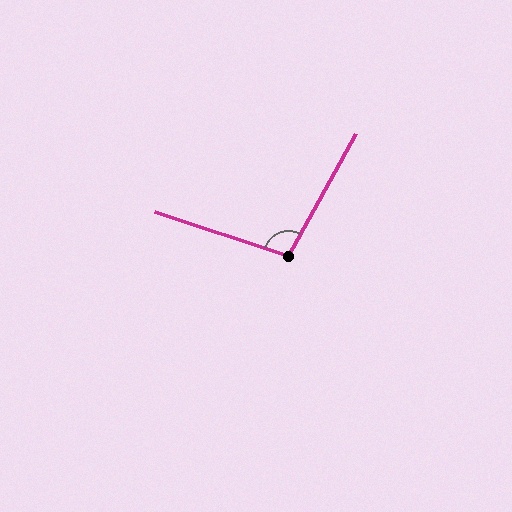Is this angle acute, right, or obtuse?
It is obtuse.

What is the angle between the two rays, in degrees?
Approximately 101 degrees.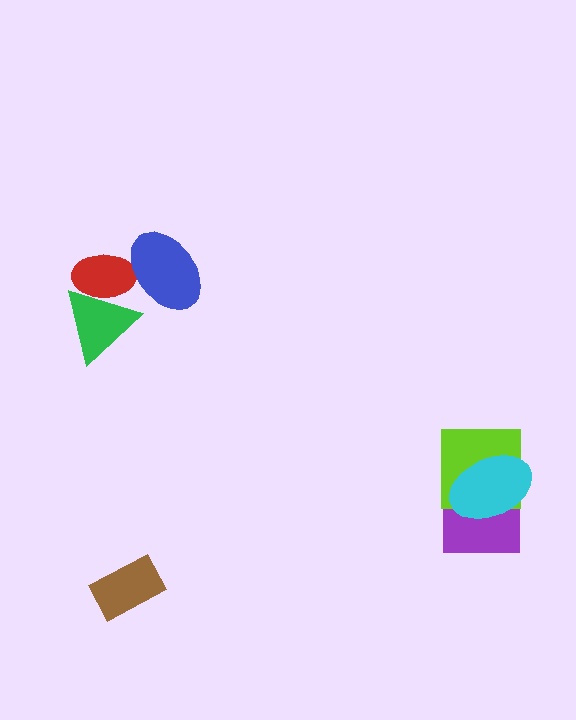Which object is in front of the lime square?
The cyan ellipse is in front of the lime square.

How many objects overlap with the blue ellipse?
1 object overlaps with the blue ellipse.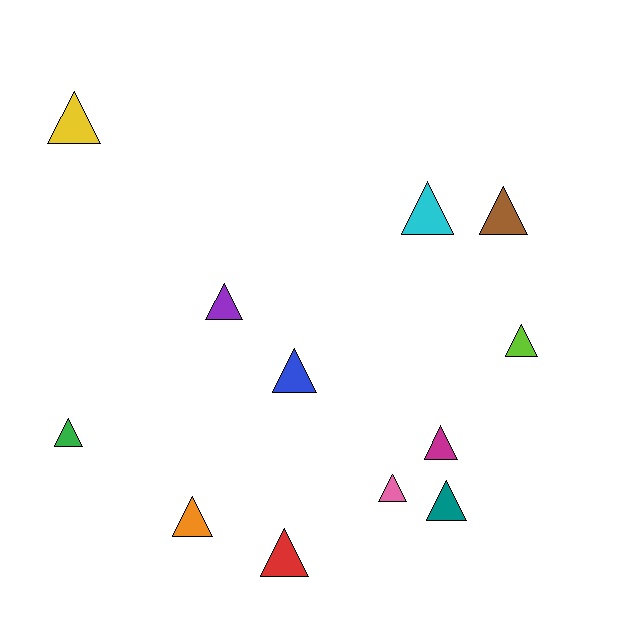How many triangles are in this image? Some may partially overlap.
There are 12 triangles.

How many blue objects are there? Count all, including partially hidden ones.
There is 1 blue object.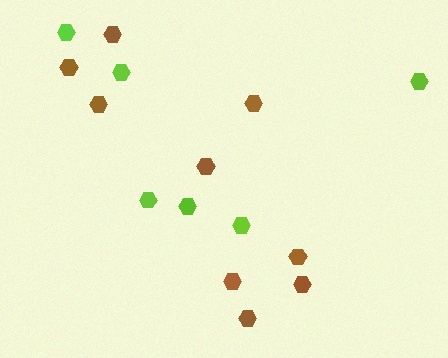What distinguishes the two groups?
There are 2 groups: one group of brown hexagons (9) and one group of lime hexagons (6).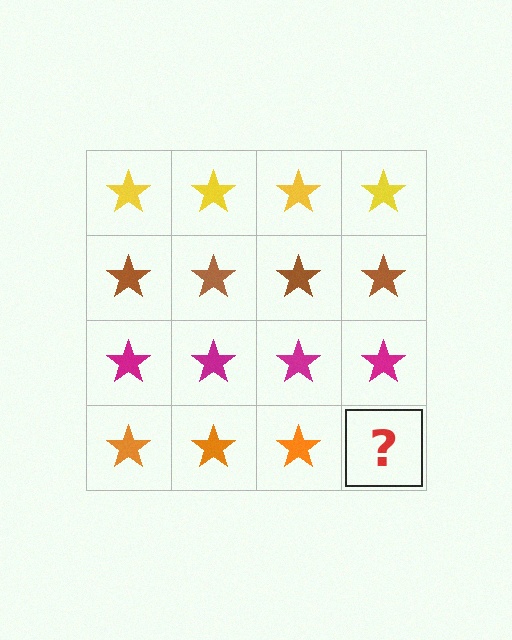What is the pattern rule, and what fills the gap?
The rule is that each row has a consistent color. The gap should be filled with an orange star.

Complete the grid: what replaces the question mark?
The question mark should be replaced with an orange star.